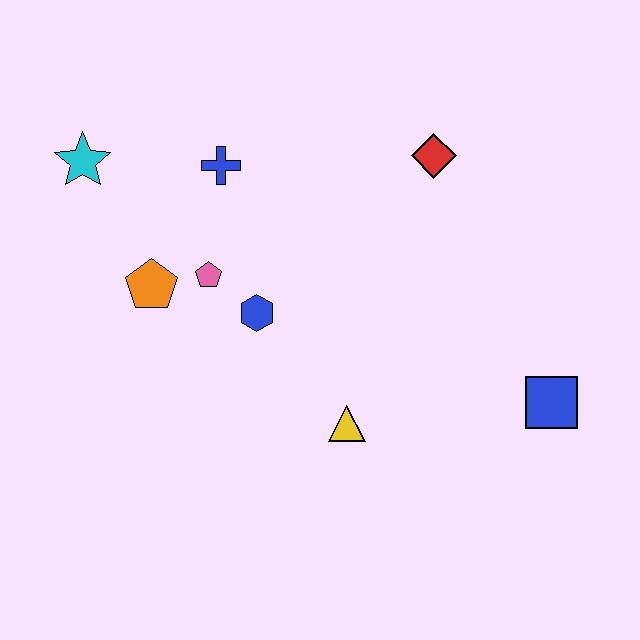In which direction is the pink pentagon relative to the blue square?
The pink pentagon is to the left of the blue square.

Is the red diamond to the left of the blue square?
Yes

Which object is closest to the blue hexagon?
The pink pentagon is closest to the blue hexagon.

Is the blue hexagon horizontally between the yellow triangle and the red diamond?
No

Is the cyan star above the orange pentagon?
Yes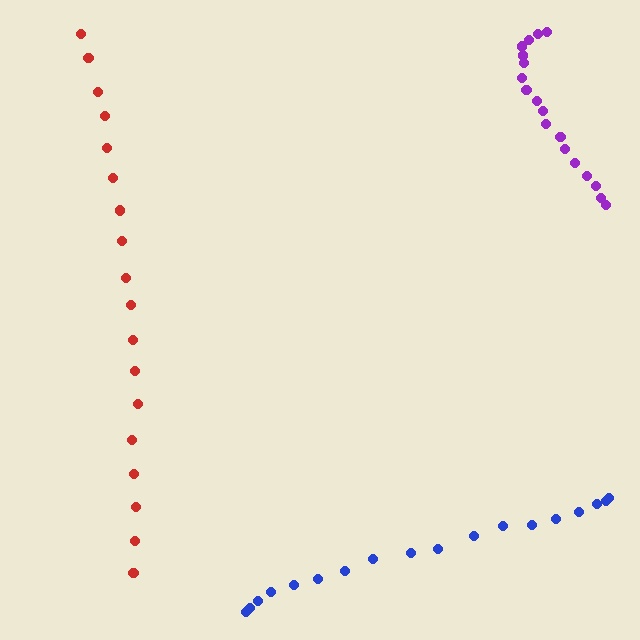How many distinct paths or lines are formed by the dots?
There are 3 distinct paths.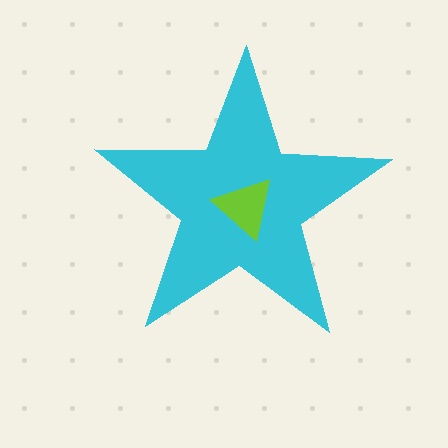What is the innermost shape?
The lime triangle.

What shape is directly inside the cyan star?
The lime triangle.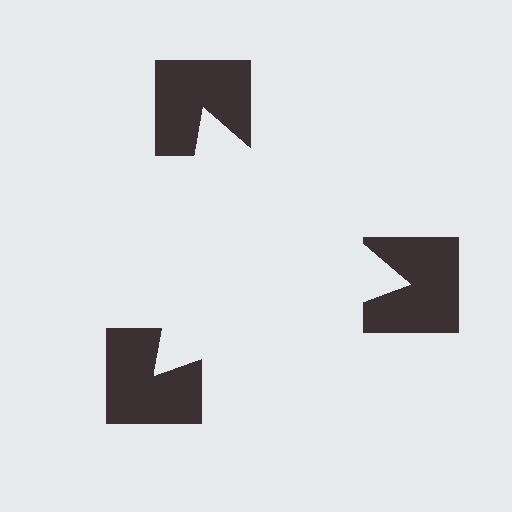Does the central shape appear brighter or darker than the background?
It typically appears slightly brighter than the background, even though no actual brightness change is drawn.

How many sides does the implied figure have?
3 sides.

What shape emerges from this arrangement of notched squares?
An illusory triangle — its edges are inferred from the aligned wedge cuts in the notched squares, not physically drawn.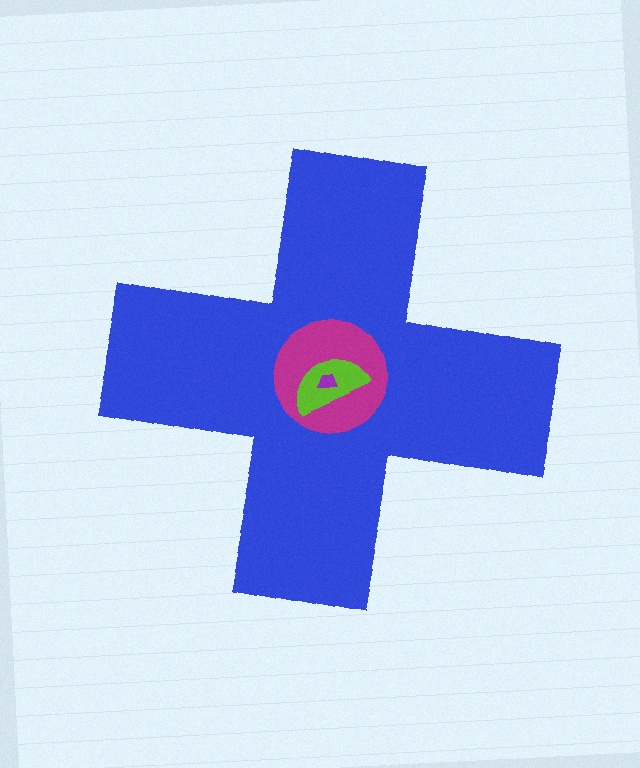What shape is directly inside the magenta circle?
The lime semicircle.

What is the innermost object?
The purple trapezoid.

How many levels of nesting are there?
4.